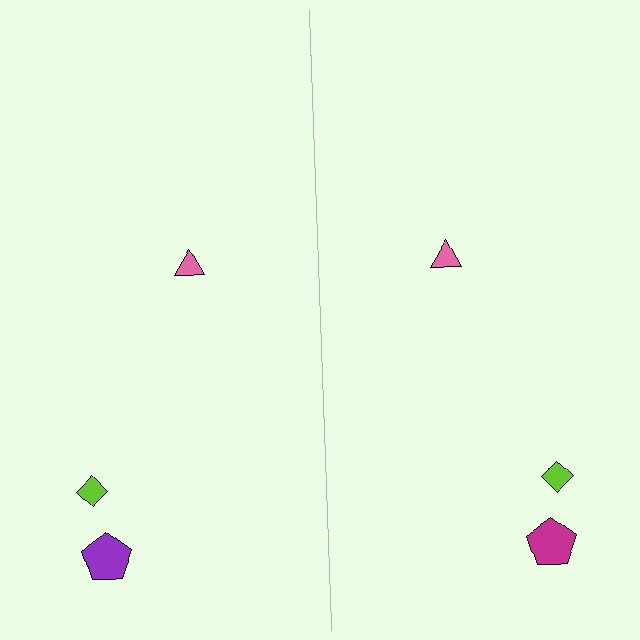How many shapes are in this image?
There are 6 shapes in this image.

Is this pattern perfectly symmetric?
No, the pattern is not perfectly symmetric. The magenta pentagon on the right side breaks the symmetry — its mirror counterpart is purple.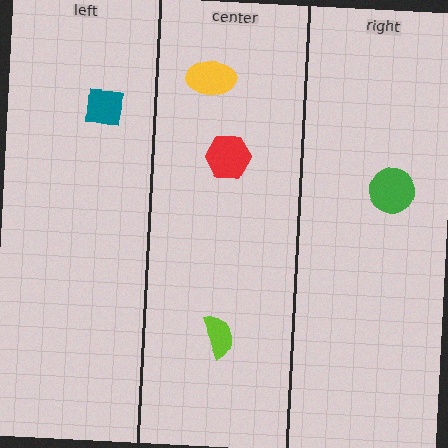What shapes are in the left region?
The teal square.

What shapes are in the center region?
The lime semicircle, the red hexagon, the yellow ellipse.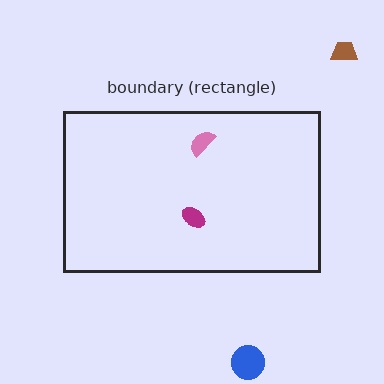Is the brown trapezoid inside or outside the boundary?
Outside.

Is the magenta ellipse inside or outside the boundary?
Inside.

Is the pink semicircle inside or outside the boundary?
Inside.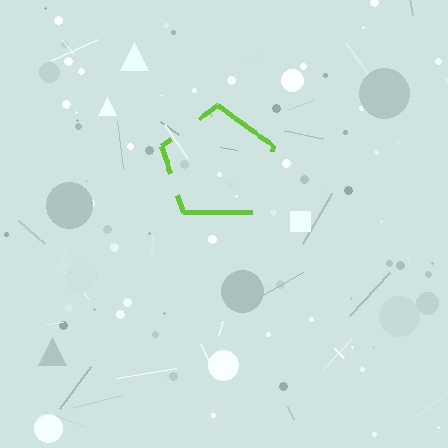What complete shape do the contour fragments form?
The contour fragments form a pentagon.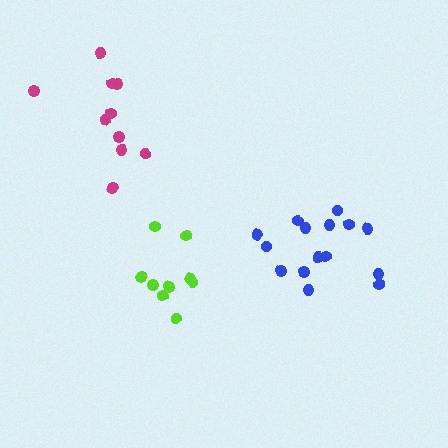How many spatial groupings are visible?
There are 3 spatial groupings.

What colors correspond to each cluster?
The clusters are colored: magenta, blue, lime.